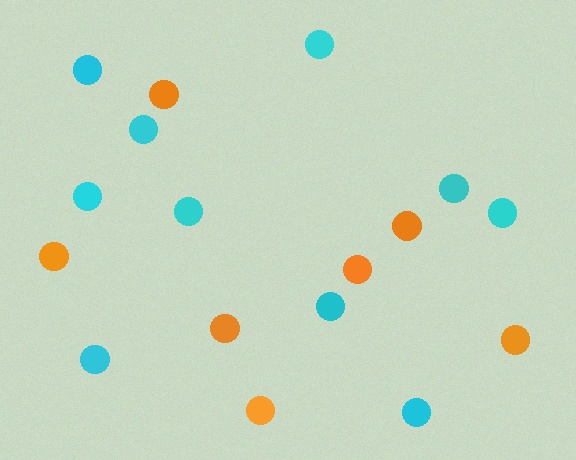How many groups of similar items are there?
There are 2 groups: one group of cyan circles (10) and one group of orange circles (7).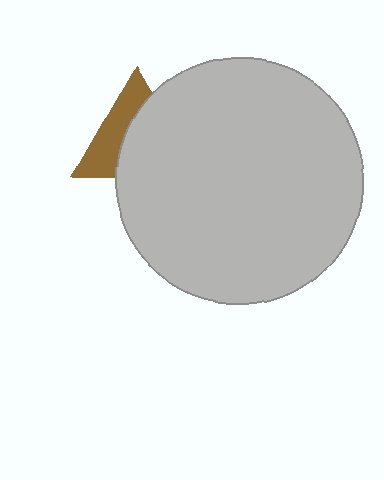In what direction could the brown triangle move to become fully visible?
The brown triangle could move left. That would shift it out from behind the light gray circle entirely.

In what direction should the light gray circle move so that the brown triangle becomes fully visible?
The light gray circle should move right. That is the shortest direction to clear the overlap and leave the brown triangle fully visible.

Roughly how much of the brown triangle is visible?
A small part of it is visible (roughly 43%).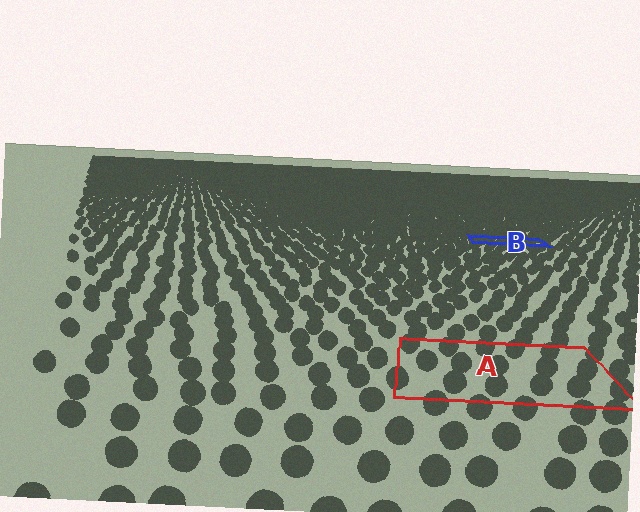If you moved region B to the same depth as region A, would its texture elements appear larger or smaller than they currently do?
They would appear larger. At a closer depth, the same texture elements are projected at a bigger on-screen size.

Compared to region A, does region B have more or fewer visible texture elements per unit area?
Region B has more texture elements per unit area — they are packed more densely because it is farther away.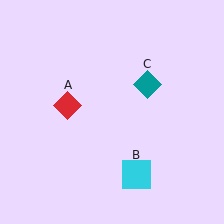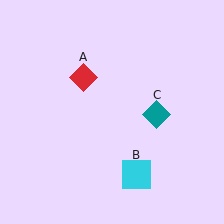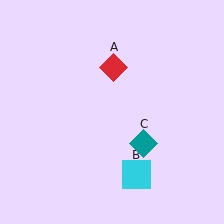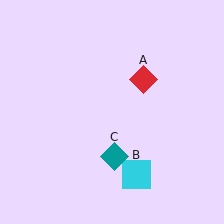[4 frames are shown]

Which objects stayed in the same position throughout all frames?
Cyan square (object B) remained stationary.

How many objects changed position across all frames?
2 objects changed position: red diamond (object A), teal diamond (object C).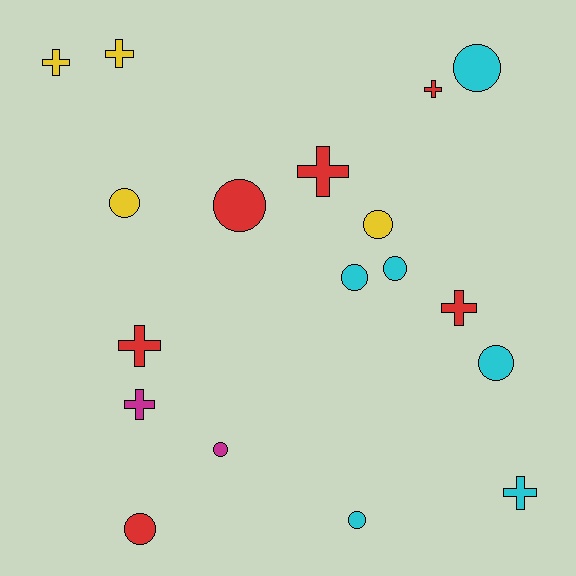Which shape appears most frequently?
Circle, with 10 objects.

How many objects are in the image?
There are 18 objects.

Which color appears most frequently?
Red, with 6 objects.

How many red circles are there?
There are 2 red circles.